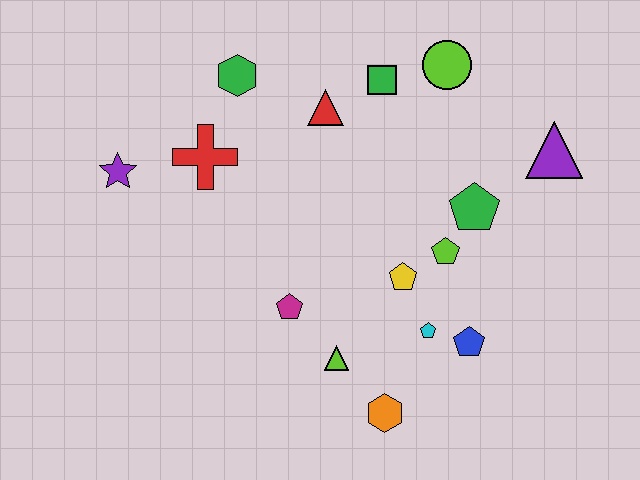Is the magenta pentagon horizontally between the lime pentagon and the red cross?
Yes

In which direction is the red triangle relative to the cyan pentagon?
The red triangle is above the cyan pentagon.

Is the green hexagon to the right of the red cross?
Yes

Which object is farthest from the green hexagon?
The orange hexagon is farthest from the green hexagon.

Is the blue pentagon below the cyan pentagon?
Yes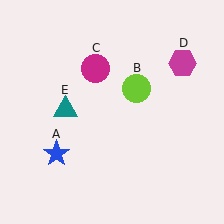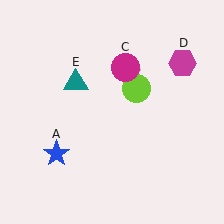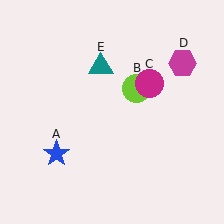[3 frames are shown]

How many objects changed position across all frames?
2 objects changed position: magenta circle (object C), teal triangle (object E).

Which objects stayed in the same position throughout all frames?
Blue star (object A) and lime circle (object B) and magenta hexagon (object D) remained stationary.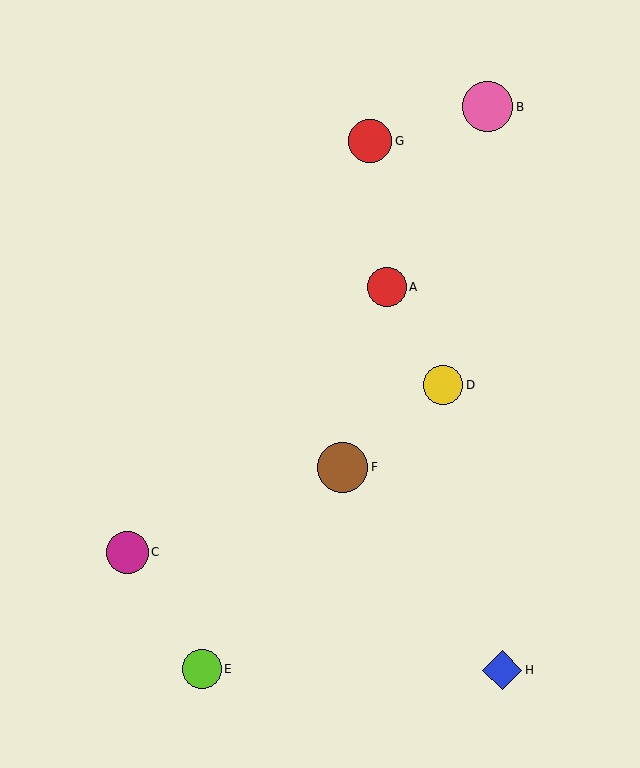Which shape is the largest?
The brown circle (labeled F) is the largest.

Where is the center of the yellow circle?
The center of the yellow circle is at (443, 385).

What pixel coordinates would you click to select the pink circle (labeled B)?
Click at (488, 107) to select the pink circle B.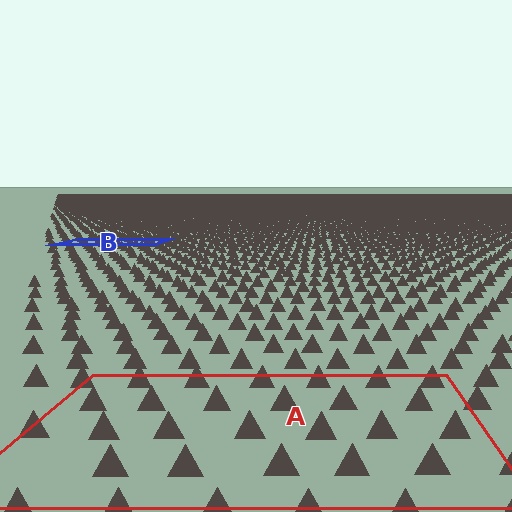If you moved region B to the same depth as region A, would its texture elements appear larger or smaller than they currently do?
They would appear larger. At a closer depth, the same texture elements are projected at a bigger on-screen size.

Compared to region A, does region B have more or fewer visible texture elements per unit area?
Region B has more texture elements per unit area — they are packed more densely because it is farther away.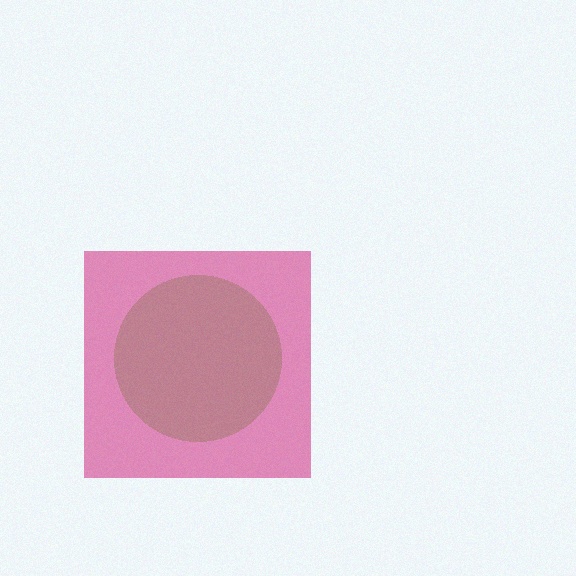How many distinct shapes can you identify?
There are 2 distinct shapes: a lime circle, a magenta square.